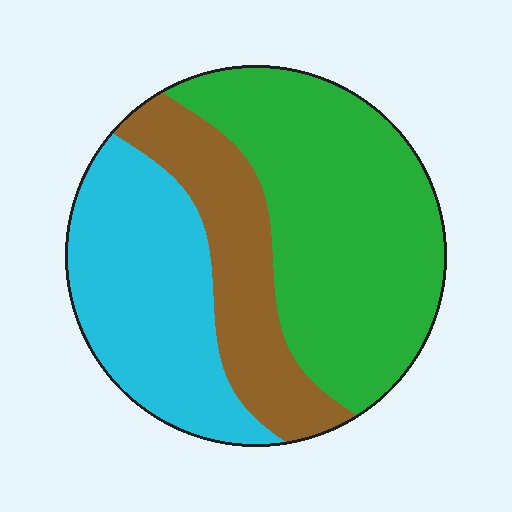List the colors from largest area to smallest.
From largest to smallest: green, cyan, brown.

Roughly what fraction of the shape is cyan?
Cyan covers around 30% of the shape.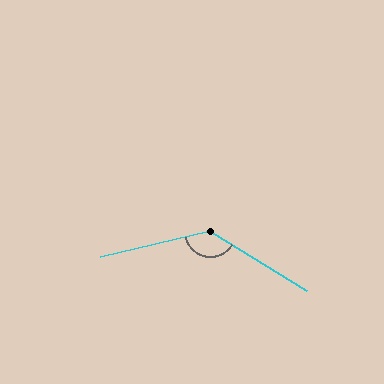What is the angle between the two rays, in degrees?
Approximately 135 degrees.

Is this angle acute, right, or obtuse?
It is obtuse.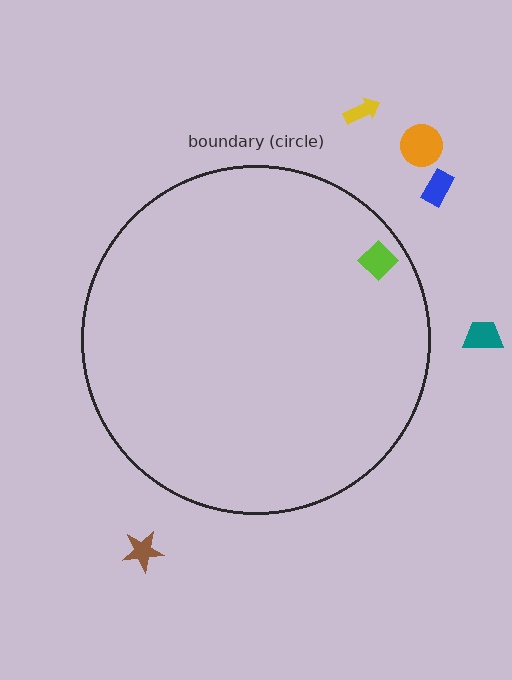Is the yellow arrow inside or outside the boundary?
Outside.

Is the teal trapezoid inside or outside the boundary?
Outside.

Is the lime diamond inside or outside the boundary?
Inside.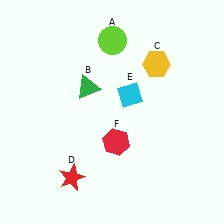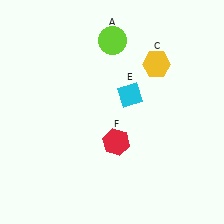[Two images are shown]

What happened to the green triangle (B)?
The green triangle (B) was removed in Image 2. It was in the top-left area of Image 1.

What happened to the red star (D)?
The red star (D) was removed in Image 2. It was in the bottom-left area of Image 1.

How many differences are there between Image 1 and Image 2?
There are 2 differences between the two images.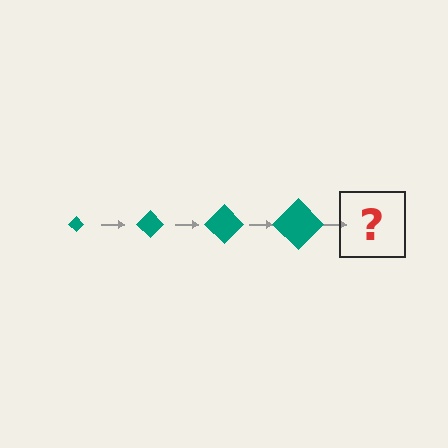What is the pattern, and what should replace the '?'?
The pattern is that the diamond gets progressively larger each step. The '?' should be a teal diamond, larger than the previous one.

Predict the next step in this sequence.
The next step is a teal diamond, larger than the previous one.